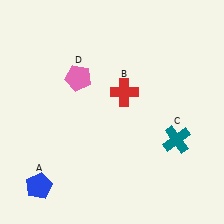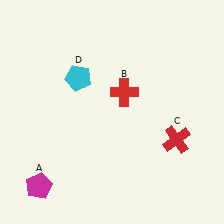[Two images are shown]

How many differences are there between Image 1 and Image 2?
There are 3 differences between the two images.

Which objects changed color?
A changed from blue to magenta. C changed from teal to red. D changed from pink to cyan.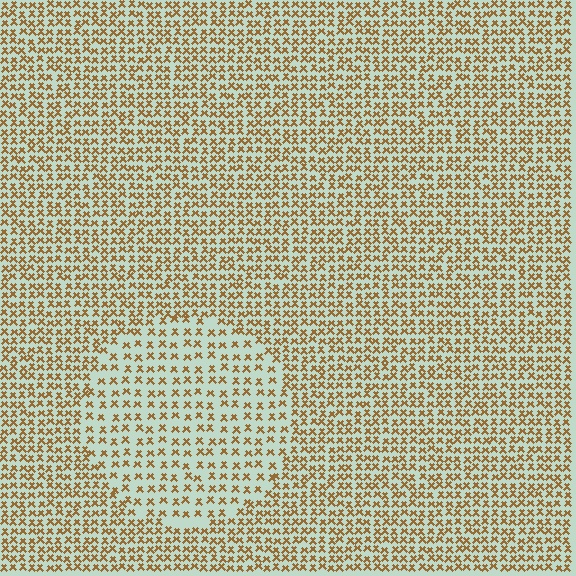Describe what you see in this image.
The image contains small brown elements arranged at two different densities. A circle-shaped region is visible where the elements are less densely packed than the surrounding area.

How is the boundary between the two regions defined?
The boundary is defined by a change in element density (approximately 1.8x ratio). All elements are the same color, size, and shape.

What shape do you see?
I see a circle.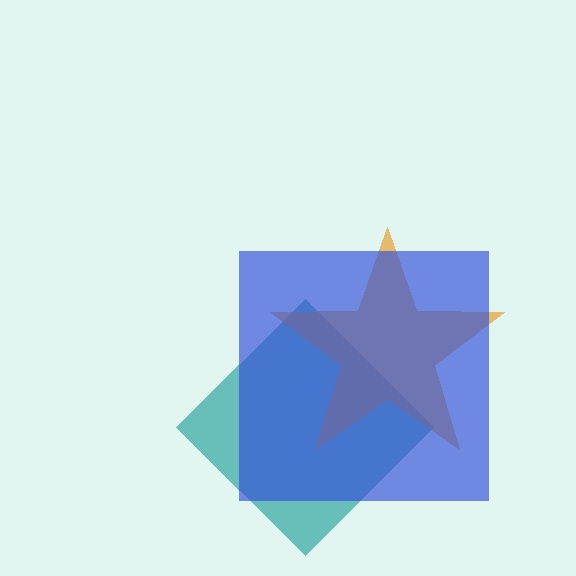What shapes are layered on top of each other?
The layered shapes are: a teal diamond, an orange star, a blue square.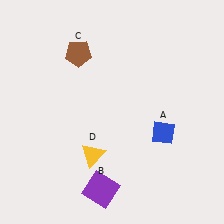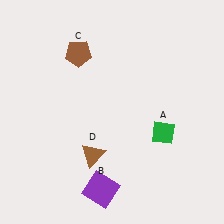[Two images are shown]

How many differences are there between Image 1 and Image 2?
There are 2 differences between the two images.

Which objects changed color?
A changed from blue to green. D changed from yellow to brown.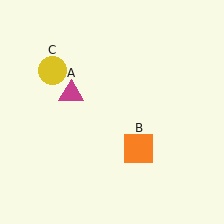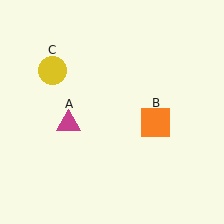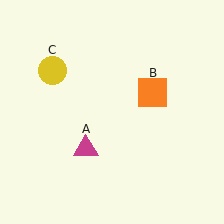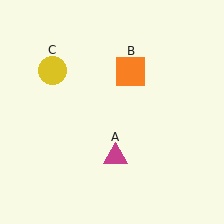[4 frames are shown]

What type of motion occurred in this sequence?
The magenta triangle (object A), orange square (object B) rotated counterclockwise around the center of the scene.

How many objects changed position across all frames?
2 objects changed position: magenta triangle (object A), orange square (object B).